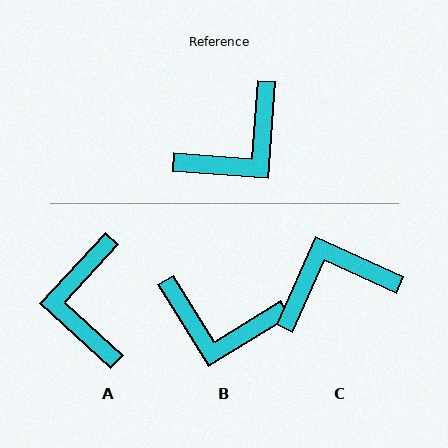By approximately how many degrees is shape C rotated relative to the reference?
Approximately 160 degrees counter-clockwise.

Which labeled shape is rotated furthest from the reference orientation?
C, about 160 degrees away.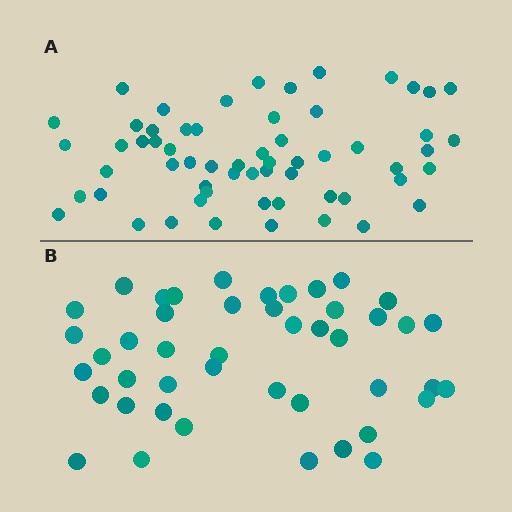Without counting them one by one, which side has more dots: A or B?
Region A (the top region) has more dots.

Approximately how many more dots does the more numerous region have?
Region A has approximately 15 more dots than region B.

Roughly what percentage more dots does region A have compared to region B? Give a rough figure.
About 35% more.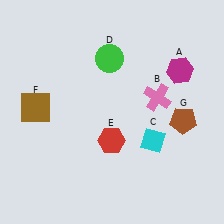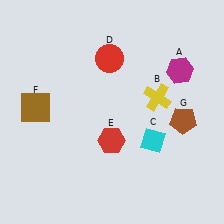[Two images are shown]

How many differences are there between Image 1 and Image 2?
There are 2 differences between the two images.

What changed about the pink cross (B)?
In Image 1, B is pink. In Image 2, it changed to yellow.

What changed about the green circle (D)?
In Image 1, D is green. In Image 2, it changed to red.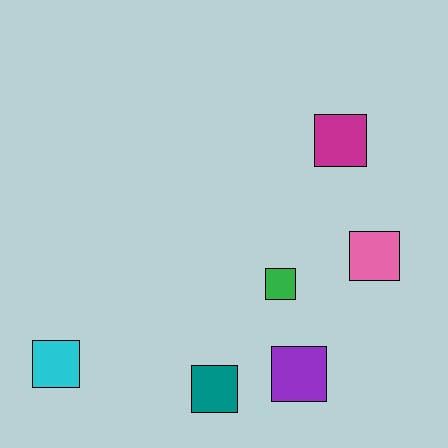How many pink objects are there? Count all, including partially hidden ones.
There is 1 pink object.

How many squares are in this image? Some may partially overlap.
There are 6 squares.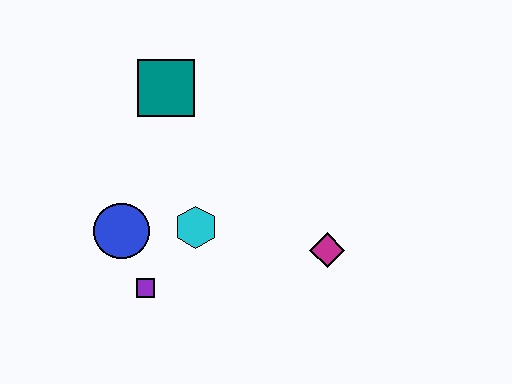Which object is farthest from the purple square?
The teal square is farthest from the purple square.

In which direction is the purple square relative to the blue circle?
The purple square is below the blue circle.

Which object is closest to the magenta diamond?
The cyan hexagon is closest to the magenta diamond.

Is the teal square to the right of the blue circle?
Yes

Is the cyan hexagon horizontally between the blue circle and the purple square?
No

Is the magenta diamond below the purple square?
No